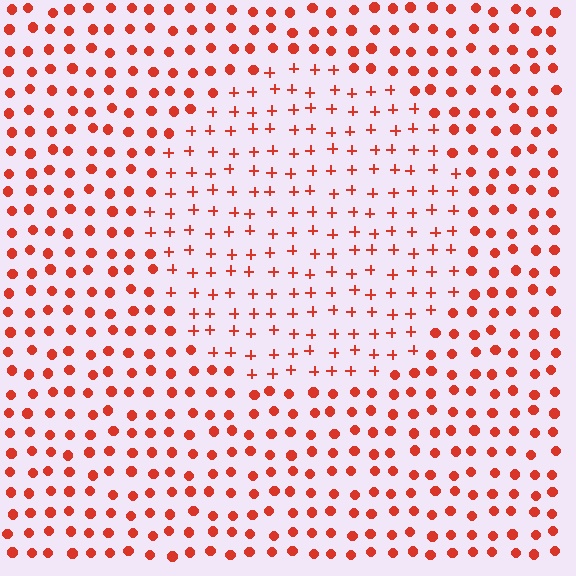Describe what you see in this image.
The image is filled with small red elements arranged in a uniform grid. A circle-shaped region contains plus signs, while the surrounding area contains circles. The boundary is defined purely by the change in element shape.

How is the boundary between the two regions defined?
The boundary is defined by a change in element shape: plus signs inside vs. circles outside. All elements share the same color and spacing.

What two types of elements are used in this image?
The image uses plus signs inside the circle region and circles outside it.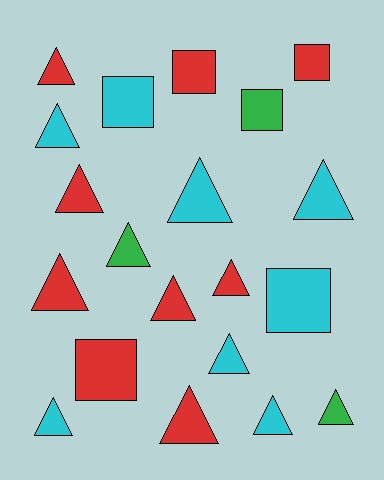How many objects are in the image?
There are 20 objects.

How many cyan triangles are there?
There are 6 cyan triangles.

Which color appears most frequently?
Red, with 9 objects.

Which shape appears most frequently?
Triangle, with 14 objects.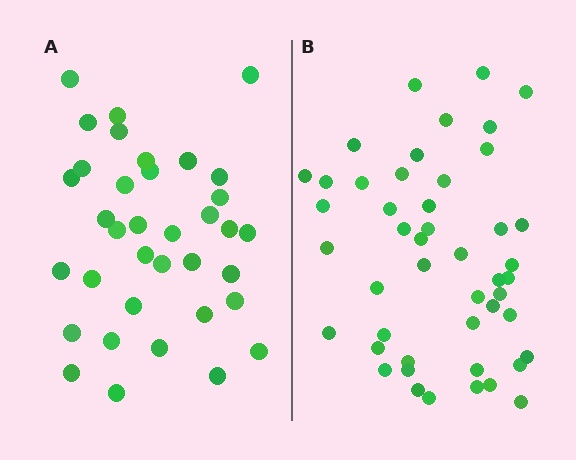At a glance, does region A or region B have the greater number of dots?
Region B (the right region) has more dots.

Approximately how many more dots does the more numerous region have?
Region B has roughly 12 or so more dots than region A.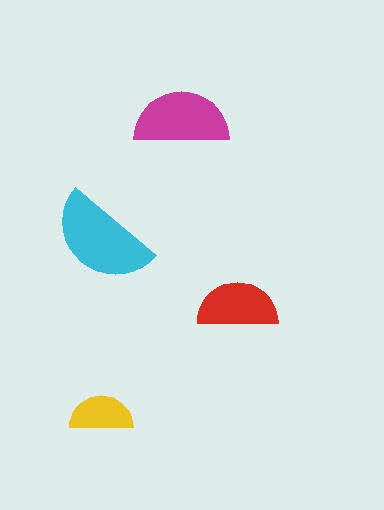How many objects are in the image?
There are 4 objects in the image.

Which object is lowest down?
The yellow semicircle is bottommost.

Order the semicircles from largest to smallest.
the cyan one, the magenta one, the red one, the yellow one.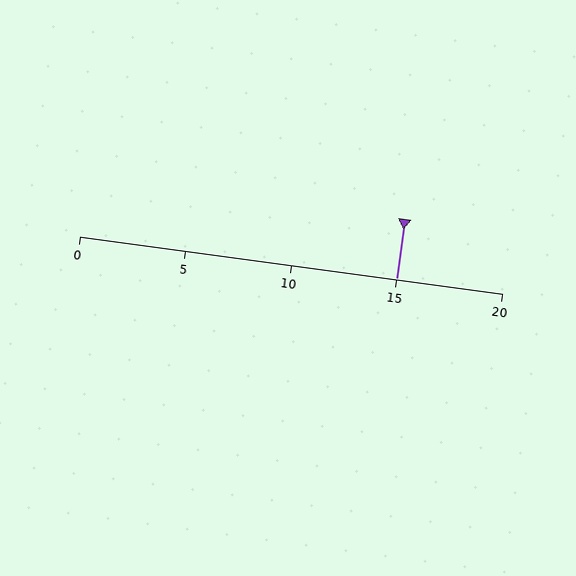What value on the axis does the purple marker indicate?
The marker indicates approximately 15.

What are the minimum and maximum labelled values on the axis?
The axis runs from 0 to 20.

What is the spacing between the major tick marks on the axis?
The major ticks are spaced 5 apart.